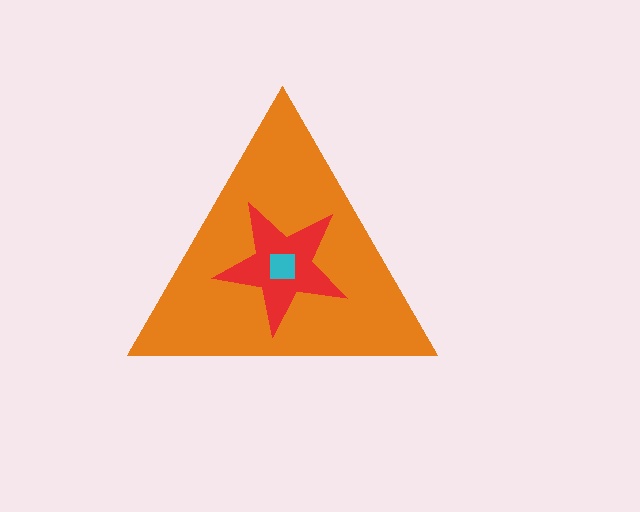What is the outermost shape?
The orange triangle.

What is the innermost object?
The cyan square.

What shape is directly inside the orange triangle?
The red star.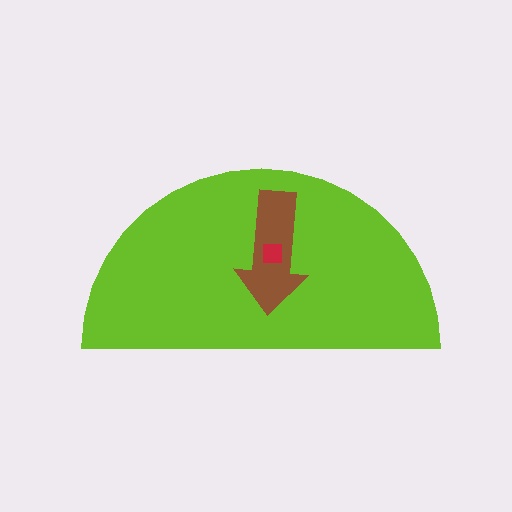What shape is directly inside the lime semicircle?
The brown arrow.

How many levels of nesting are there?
3.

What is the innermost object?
The red square.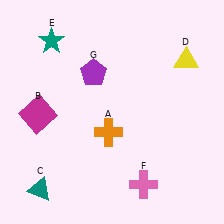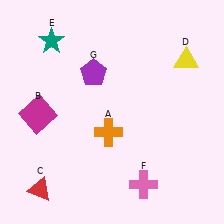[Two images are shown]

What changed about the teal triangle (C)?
In Image 1, C is teal. In Image 2, it changed to red.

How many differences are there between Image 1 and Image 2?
There is 1 difference between the two images.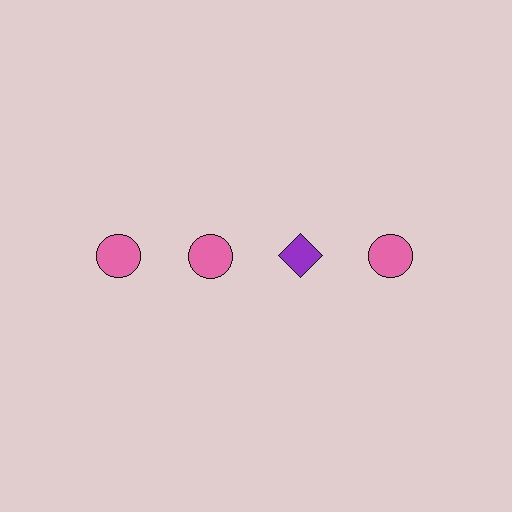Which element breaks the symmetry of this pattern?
The purple diamond in the top row, center column breaks the symmetry. All other shapes are pink circles.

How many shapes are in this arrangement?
There are 4 shapes arranged in a grid pattern.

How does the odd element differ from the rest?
It differs in both color (purple instead of pink) and shape (diamond instead of circle).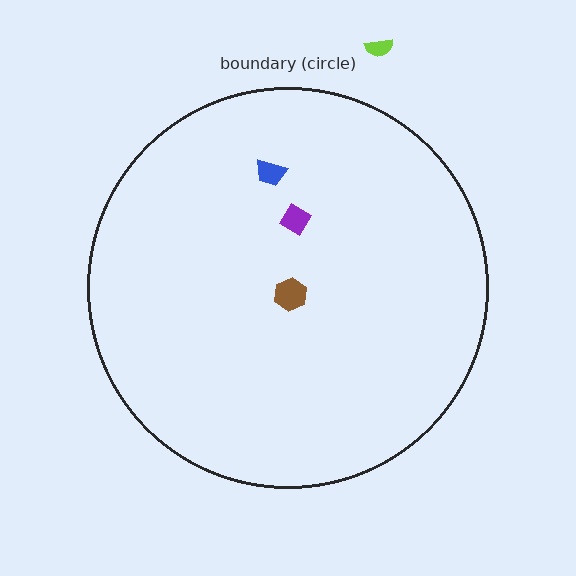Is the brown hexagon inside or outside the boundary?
Inside.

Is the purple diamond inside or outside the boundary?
Inside.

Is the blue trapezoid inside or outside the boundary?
Inside.